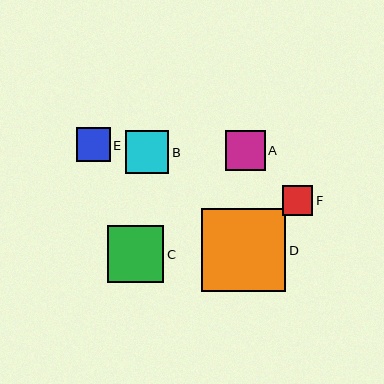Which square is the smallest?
Square F is the smallest with a size of approximately 31 pixels.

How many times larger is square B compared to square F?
Square B is approximately 1.4 times the size of square F.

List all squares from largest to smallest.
From largest to smallest: D, C, B, A, E, F.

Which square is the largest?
Square D is the largest with a size of approximately 84 pixels.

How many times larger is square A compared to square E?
Square A is approximately 1.2 times the size of square E.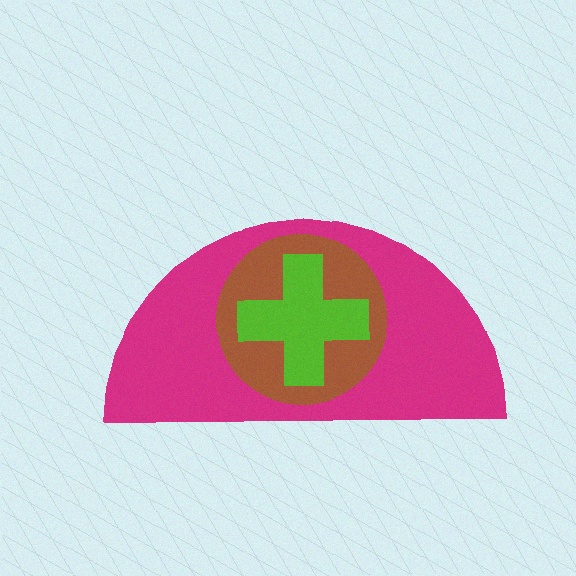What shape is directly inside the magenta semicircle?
The brown circle.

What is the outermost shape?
The magenta semicircle.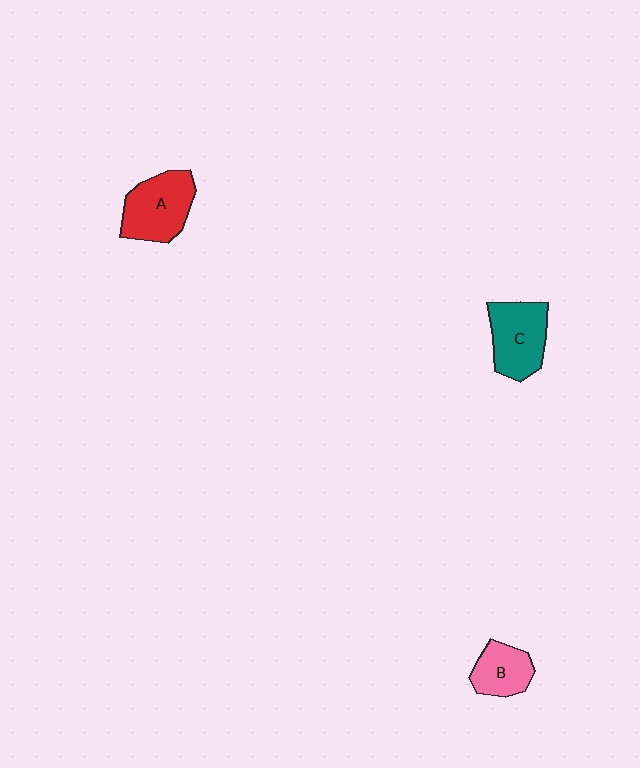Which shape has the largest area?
Shape A (red).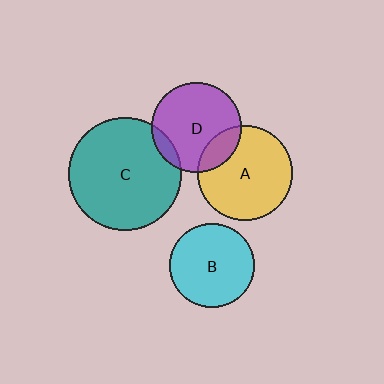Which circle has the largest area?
Circle C (teal).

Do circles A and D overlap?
Yes.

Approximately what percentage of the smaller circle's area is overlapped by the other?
Approximately 20%.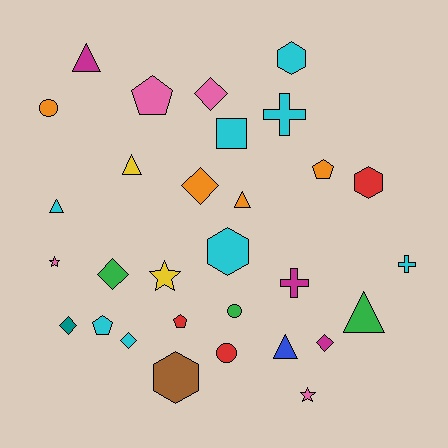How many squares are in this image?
There is 1 square.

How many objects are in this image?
There are 30 objects.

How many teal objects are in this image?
There is 1 teal object.